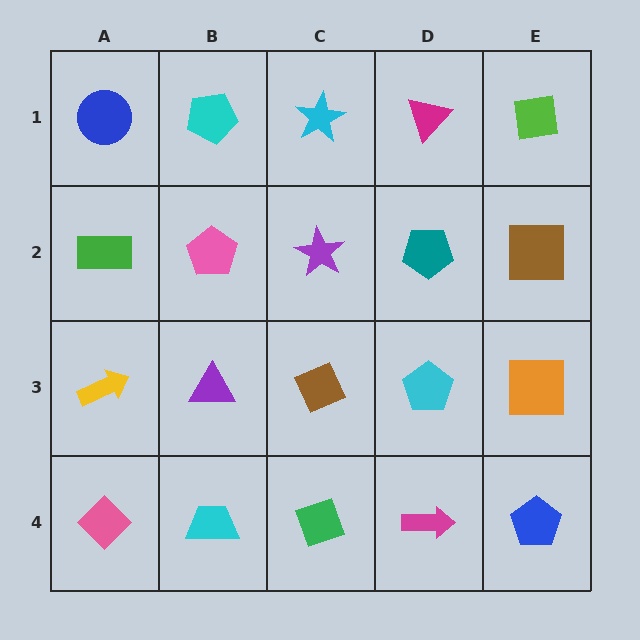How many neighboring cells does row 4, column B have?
3.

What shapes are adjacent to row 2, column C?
A cyan star (row 1, column C), a brown diamond (row 3, column C), a pink pentagon (row 2, column B), a teal pentagon (row 2, column D).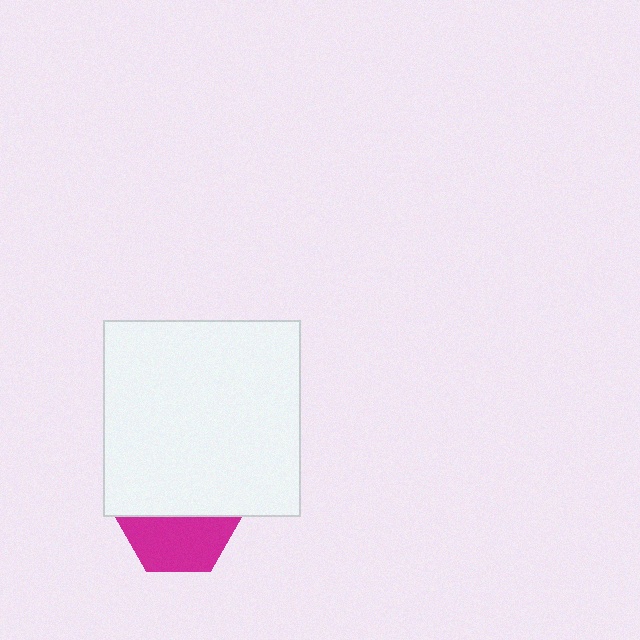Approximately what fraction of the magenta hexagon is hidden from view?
Roughly 52% of the magenta hexagon is hidden behind the white square.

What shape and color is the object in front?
The object in front is a white square.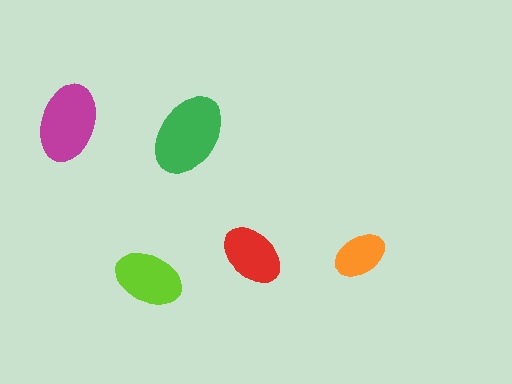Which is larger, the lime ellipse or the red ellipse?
The lime one.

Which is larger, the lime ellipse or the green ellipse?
The green one.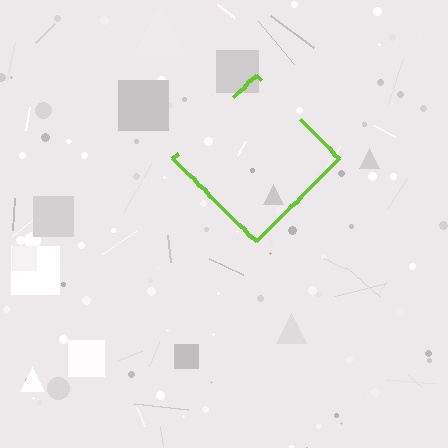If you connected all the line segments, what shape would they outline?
They would outline a diamond.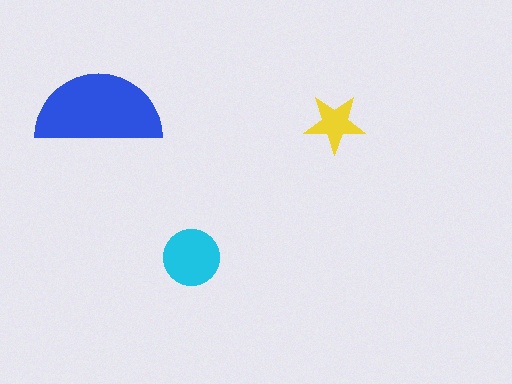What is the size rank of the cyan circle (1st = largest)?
2nd.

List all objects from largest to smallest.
The blue semicircle, the cyan circle, the yellow star.